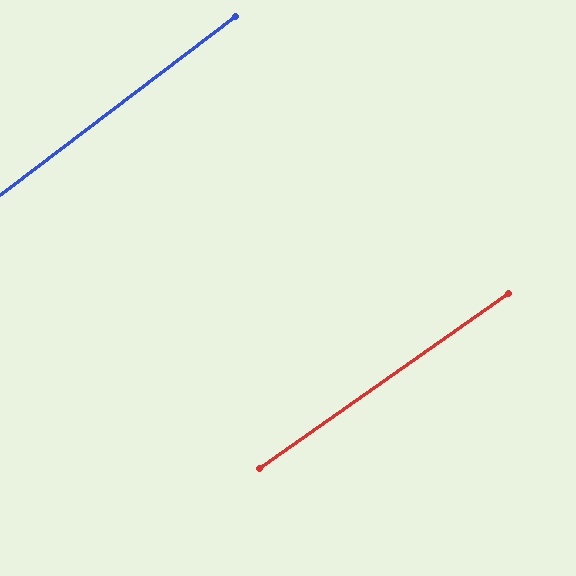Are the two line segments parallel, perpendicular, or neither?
Parallel — their directions differ by only 2.0°.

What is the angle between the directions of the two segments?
Approximately 2 degrees.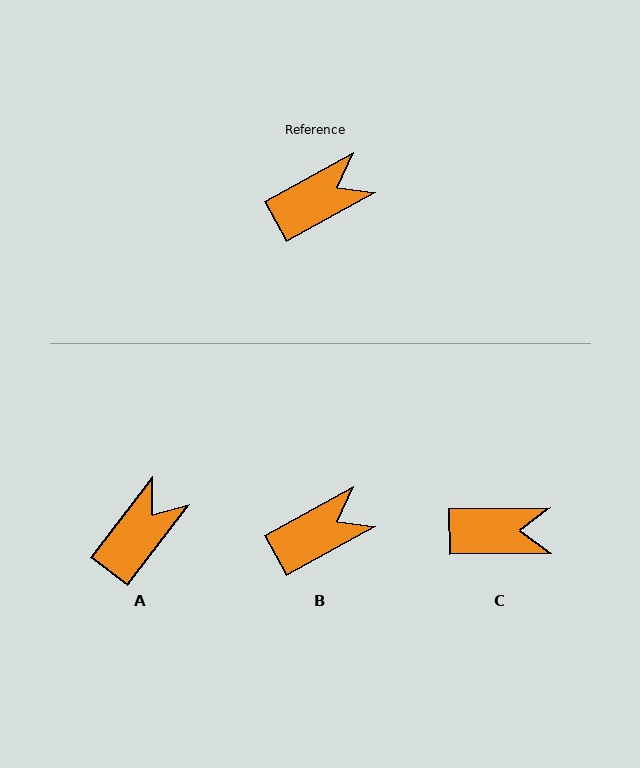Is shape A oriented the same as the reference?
No, it is off by about 24 degrees.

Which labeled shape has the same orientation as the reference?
B.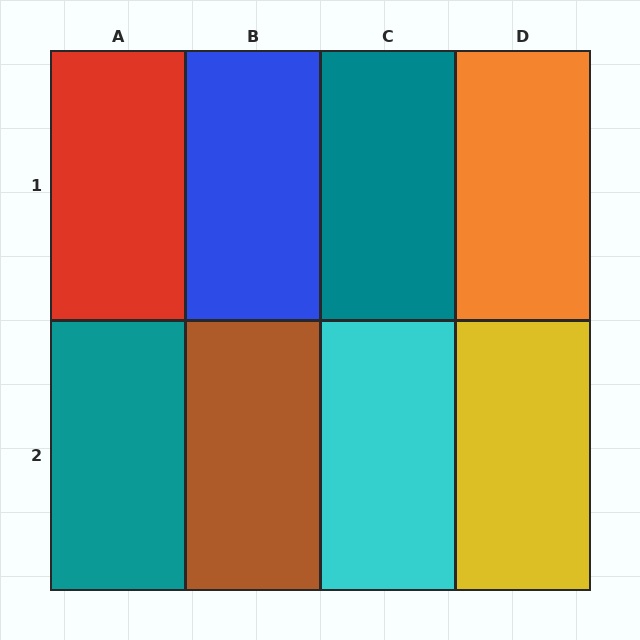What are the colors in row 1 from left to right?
Red, blue, teal, orange.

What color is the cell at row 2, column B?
Brown.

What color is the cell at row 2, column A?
Teal.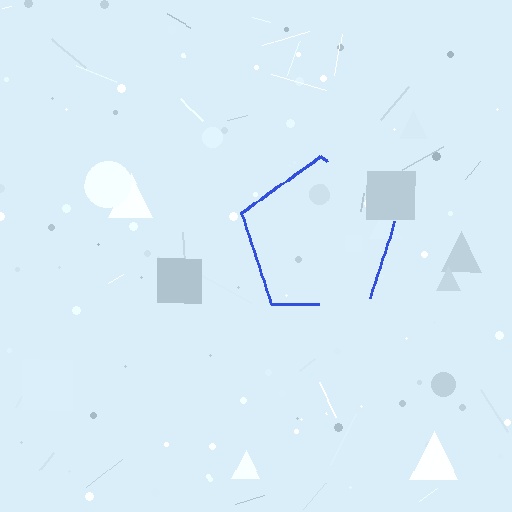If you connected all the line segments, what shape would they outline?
They would outline a pentagon.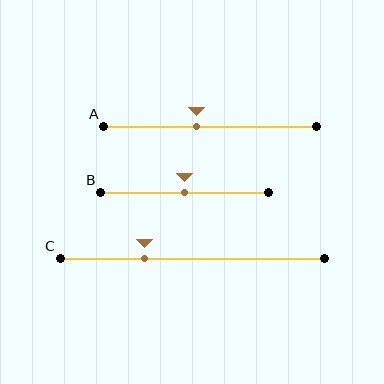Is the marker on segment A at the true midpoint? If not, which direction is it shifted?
No, the marker on segment A is shifted to the left by about 7% of the segment length.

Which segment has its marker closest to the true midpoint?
Segment B has its marker closest to the true midpoint.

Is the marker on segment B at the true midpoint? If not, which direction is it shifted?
Yes, the marker on segment B is at the true midpoint.